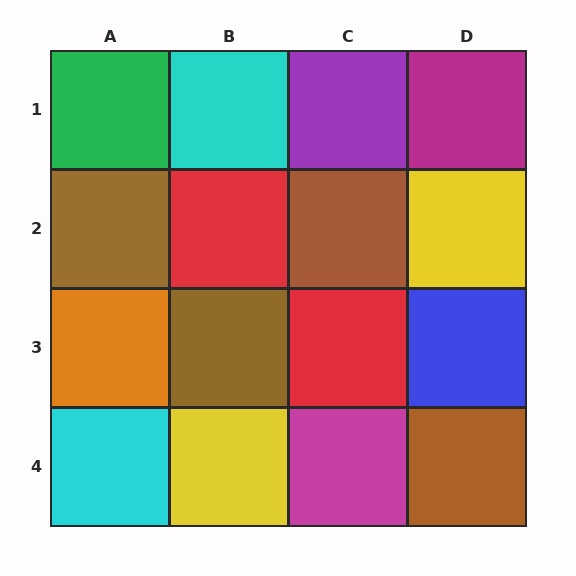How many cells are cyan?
2 cells are cyan.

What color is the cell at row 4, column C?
Magenta.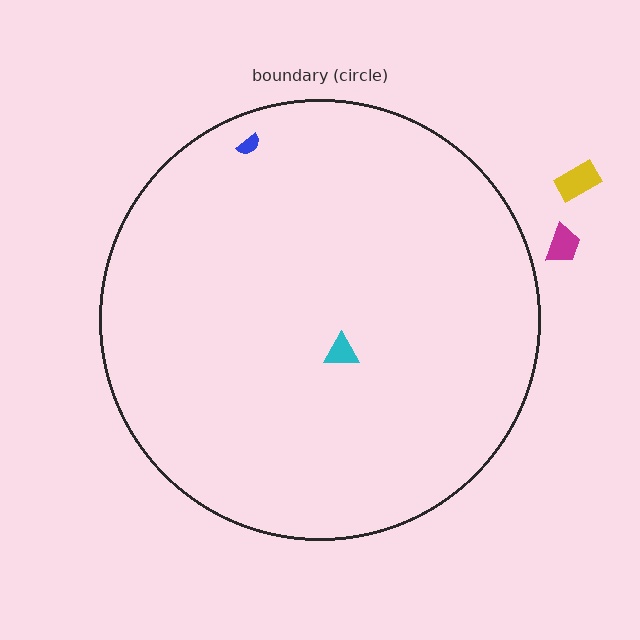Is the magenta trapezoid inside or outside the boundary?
Outside.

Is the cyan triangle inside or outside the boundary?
Inside.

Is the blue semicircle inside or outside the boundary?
Inside.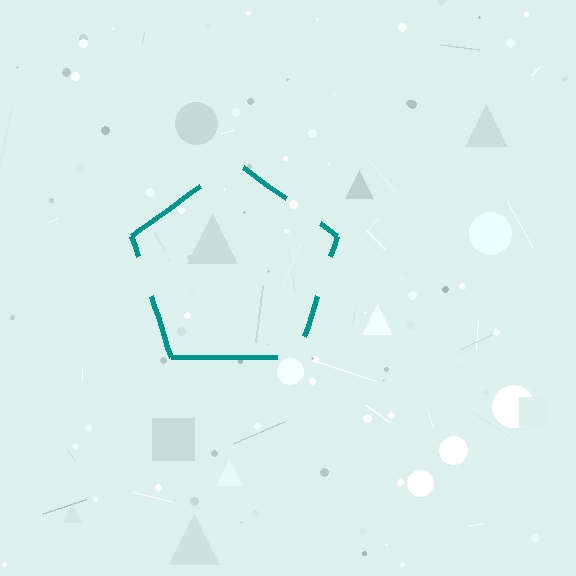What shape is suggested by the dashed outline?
The dashed outline suggests a pentagon.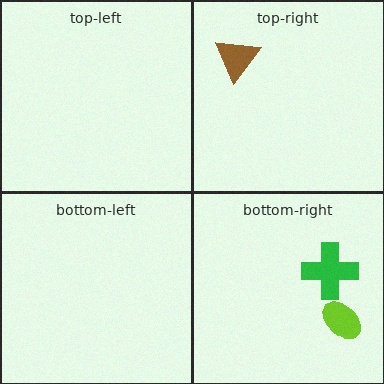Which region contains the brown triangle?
The top-right region.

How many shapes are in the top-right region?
1.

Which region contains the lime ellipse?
The bottom-right region.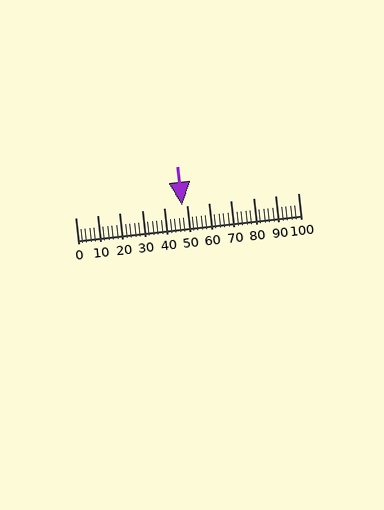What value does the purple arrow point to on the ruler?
The purple arrow points to approximately 48.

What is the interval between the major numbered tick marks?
The major tick marks are spaced 10 units apart.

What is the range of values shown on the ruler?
The ruler shows values from 0 to 100.